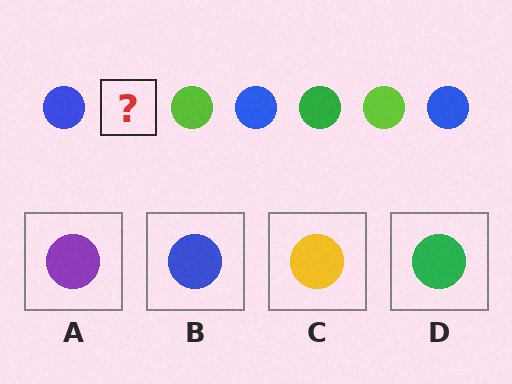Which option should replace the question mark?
Option D.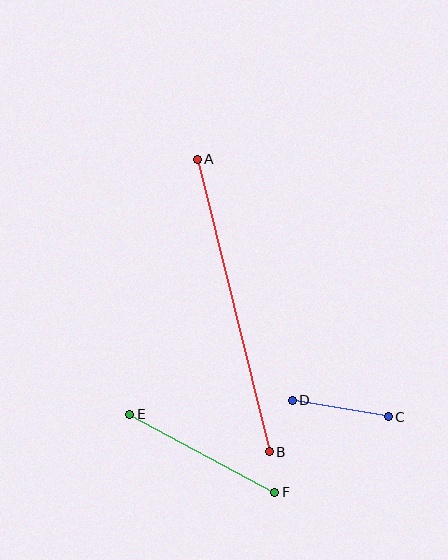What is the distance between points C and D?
The distance is approximately 97 pixels.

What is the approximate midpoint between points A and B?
The midpoint is at approximately (233, 306) pixels.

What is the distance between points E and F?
The distance is approximately 165 pixels.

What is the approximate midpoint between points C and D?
The midpoint is at approximately (340, 409) pixels.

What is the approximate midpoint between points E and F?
The midpoint is at approximately (202, 453) pixels.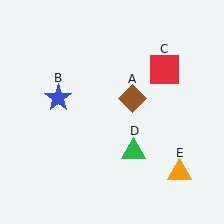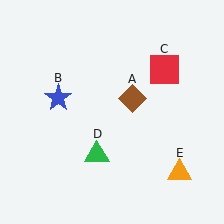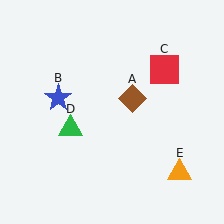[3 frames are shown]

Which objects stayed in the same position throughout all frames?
Brown diamond (object A) and blue star (object B) and red square (object C) and orange triangle (object E) remained stationary.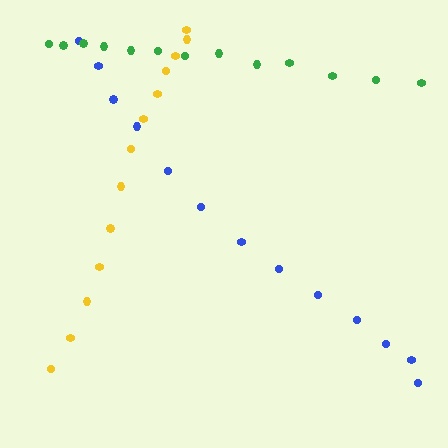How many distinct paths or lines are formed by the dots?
There are 3 distinct paths.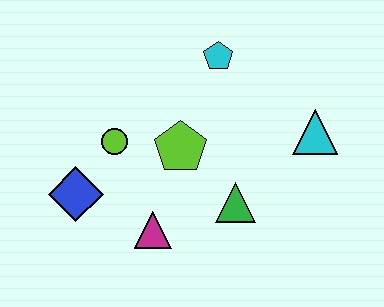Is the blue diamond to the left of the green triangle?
Yes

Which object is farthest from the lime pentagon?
The cyan triangle is farthest from the lime pentagon.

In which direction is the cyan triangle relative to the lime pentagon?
The cyan triangle is to the right of the lime pentagon.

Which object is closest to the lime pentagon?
The lime circle is closest to the lime pentagon.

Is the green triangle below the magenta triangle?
No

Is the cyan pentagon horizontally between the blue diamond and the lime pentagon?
No